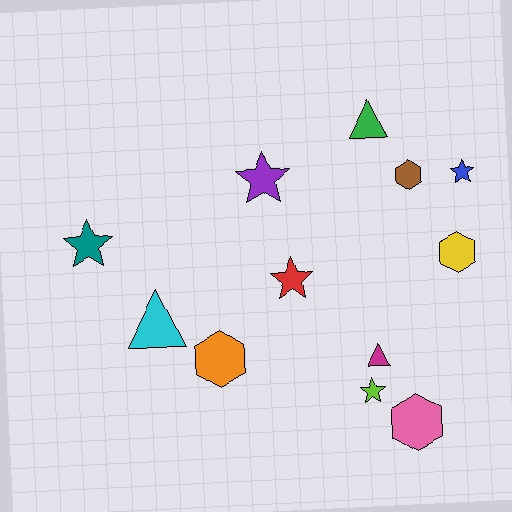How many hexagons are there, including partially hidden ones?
There are 4 hexagons.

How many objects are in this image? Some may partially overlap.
There are 12 objects.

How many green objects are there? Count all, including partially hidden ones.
There is 1 green object.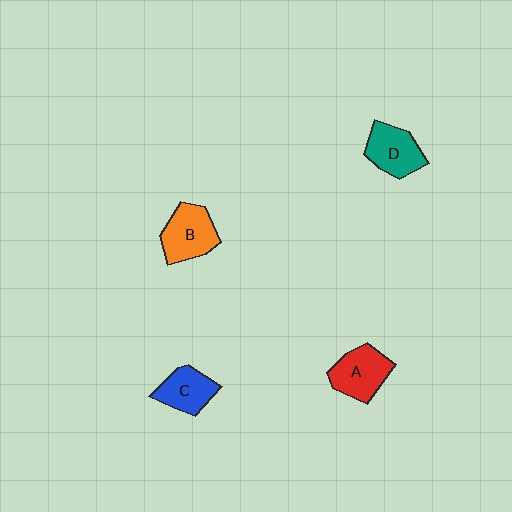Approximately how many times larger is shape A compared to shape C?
Approximately 1.2 times.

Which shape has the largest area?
Shape B (orange).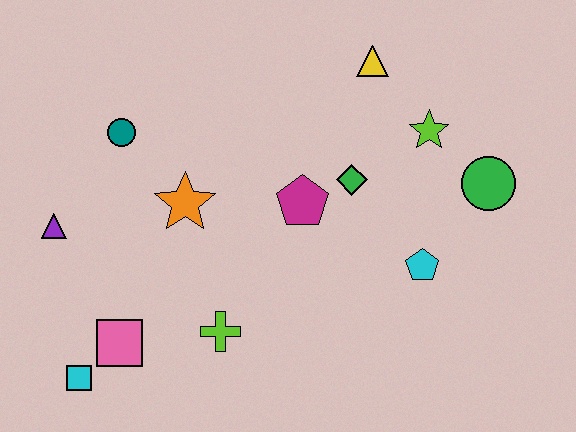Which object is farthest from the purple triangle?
The green circle is farthest from the purple triangle.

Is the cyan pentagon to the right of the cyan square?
Yes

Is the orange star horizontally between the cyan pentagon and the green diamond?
No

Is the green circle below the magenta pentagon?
No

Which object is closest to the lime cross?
The pink square is closest to the lime cross.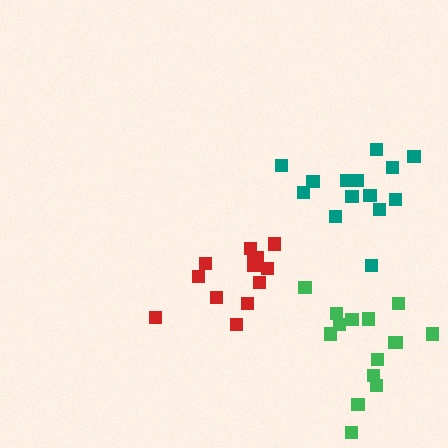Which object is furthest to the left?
The red cluster is leftmost.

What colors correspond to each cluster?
The clusters are colored: red, green, teal.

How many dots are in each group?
Group 1: 13 dots, Group 2: 15 dots, Group 3: 14 dots (42 total).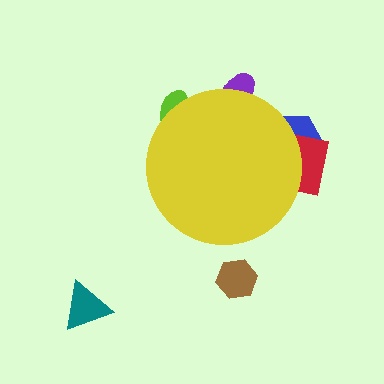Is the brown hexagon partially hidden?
No, the brown hexagon is fully visible.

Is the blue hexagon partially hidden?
Yes, the blue hexagon is partially hidden behind the yellow circle.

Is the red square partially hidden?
Yes, the red square is partially hidden behind the yellow circle.